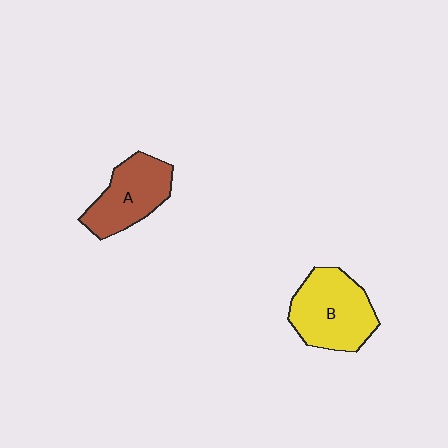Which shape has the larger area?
Shape B (yellow).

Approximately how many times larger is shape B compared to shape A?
Approximately 1.2 times.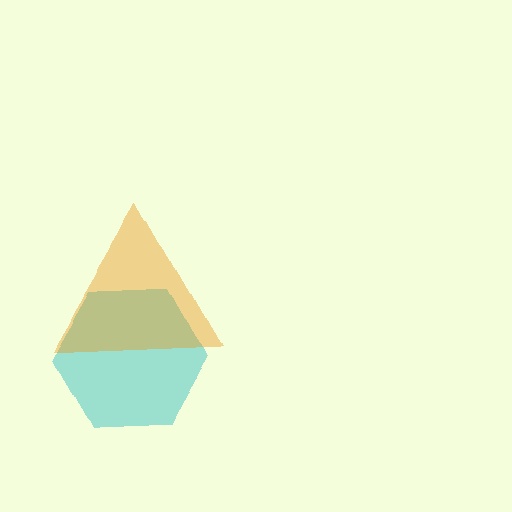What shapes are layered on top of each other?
The layered shapes are: a cyan hexagon, an orange triangle.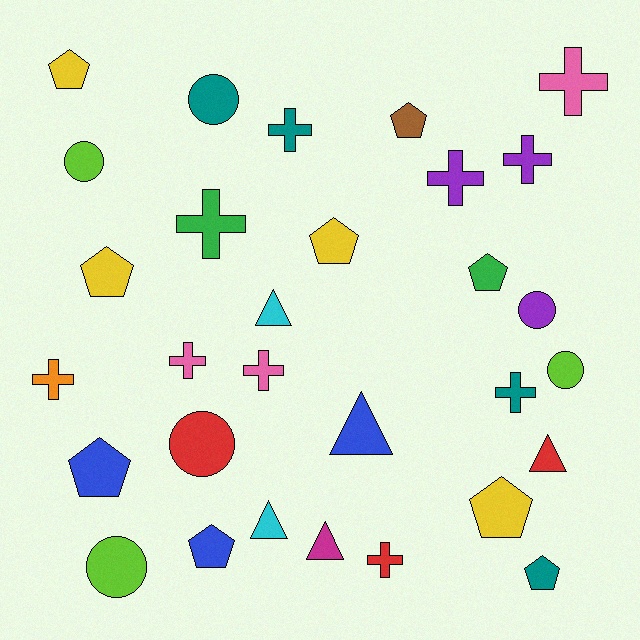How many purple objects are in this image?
There are 3 purple objects.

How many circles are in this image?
There are 6 circles.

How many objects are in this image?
There are 30 objects.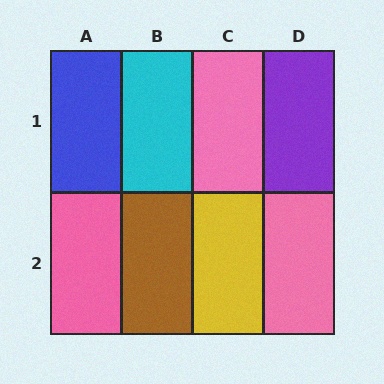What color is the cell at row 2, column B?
Brown.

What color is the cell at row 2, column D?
Pink.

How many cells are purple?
1 cell is purple.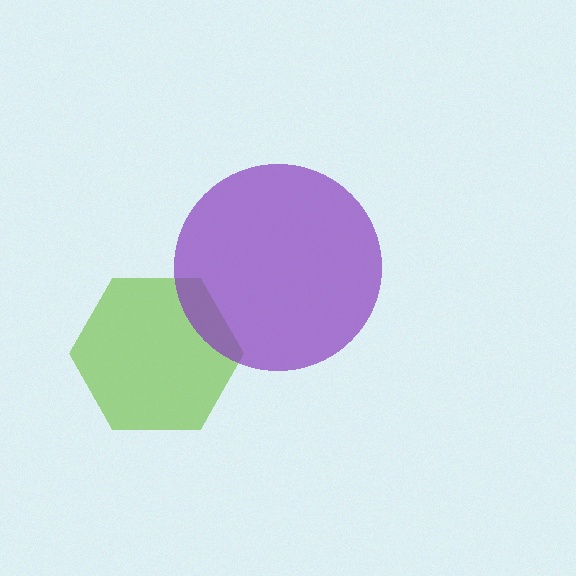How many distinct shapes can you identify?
There are 2 distinct shapes: a lime hexagon, a purple circle.